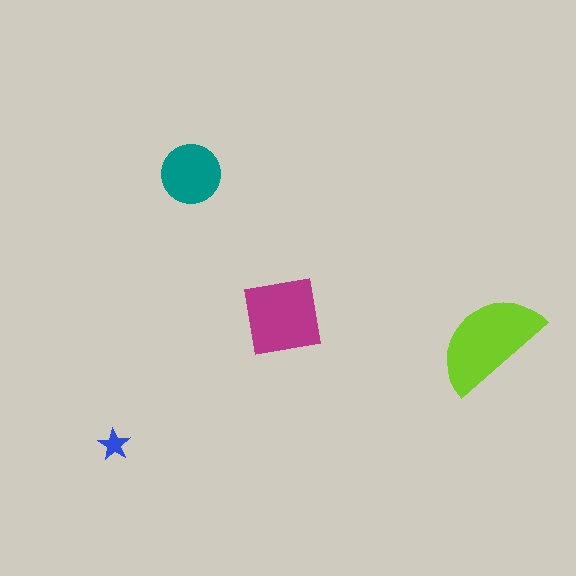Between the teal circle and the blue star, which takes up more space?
The teal circle.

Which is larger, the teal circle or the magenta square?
The magenta square.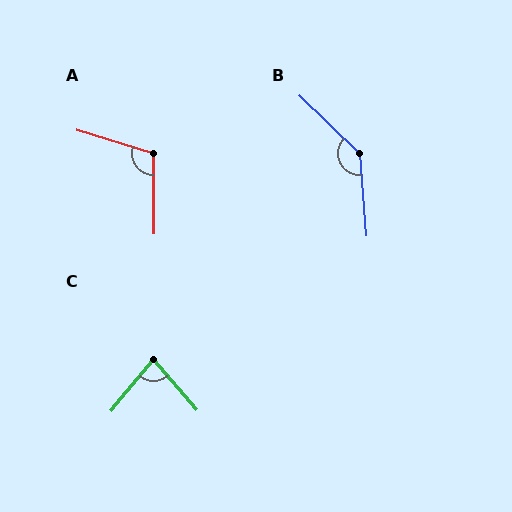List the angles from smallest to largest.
C (81°), A (108°), B (139°).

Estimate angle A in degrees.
Approximately 108 degrees.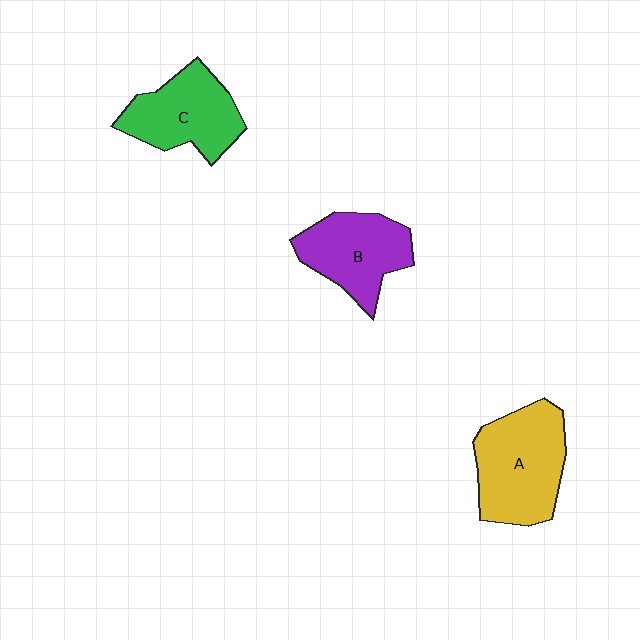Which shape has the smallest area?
Shape B (purple).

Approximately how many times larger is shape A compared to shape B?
Approximately 1.3 times.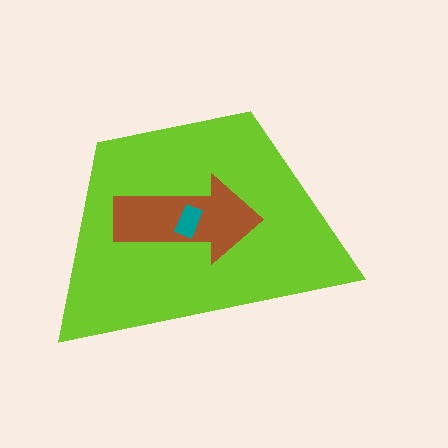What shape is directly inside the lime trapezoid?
The brown arrow.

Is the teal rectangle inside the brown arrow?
Yes.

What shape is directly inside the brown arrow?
The teal rectangle.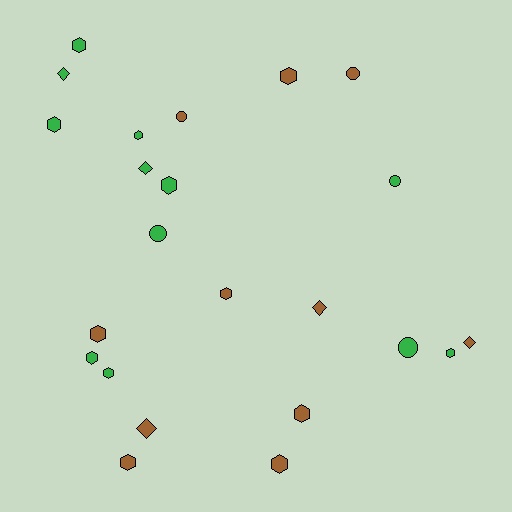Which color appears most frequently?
Green, with 12 objects.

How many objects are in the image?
There are 23 objects.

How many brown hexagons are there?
There are 6 brown hexagons.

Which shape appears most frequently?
Hexagon, with 13 objects.